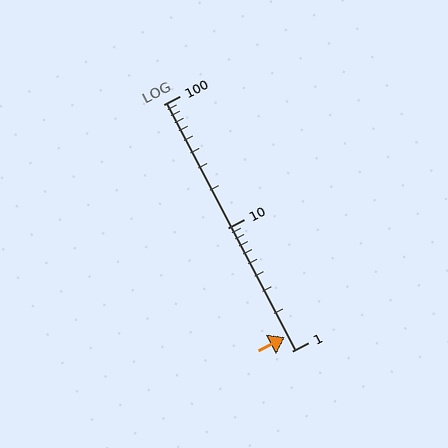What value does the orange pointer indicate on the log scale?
The pointer indicates approximately 1.3.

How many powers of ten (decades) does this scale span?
The scale spans 2 decades, from 1 to 100.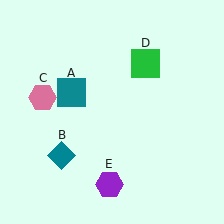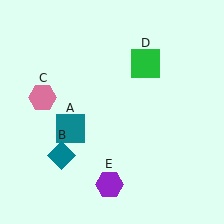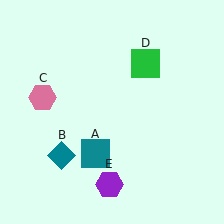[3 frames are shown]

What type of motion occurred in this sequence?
The teal square (object A) rotated counterclockwise around the center of the scene.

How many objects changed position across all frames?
1 object changed position: teal square (object A).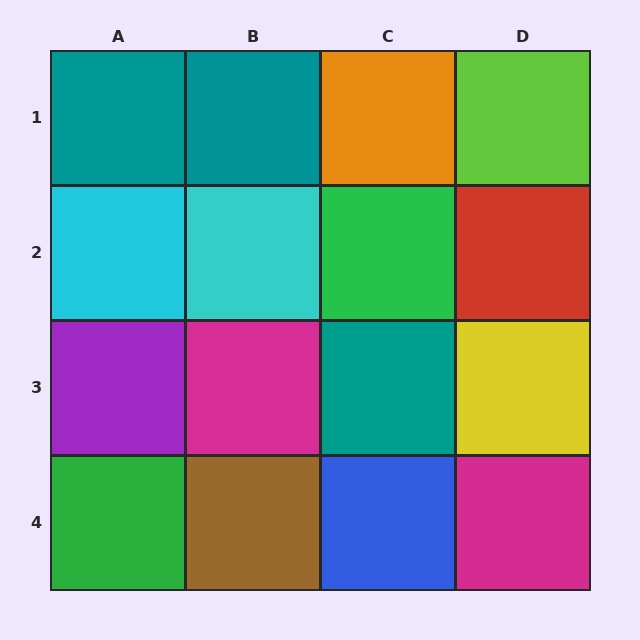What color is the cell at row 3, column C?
Teal.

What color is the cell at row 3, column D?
Yellow.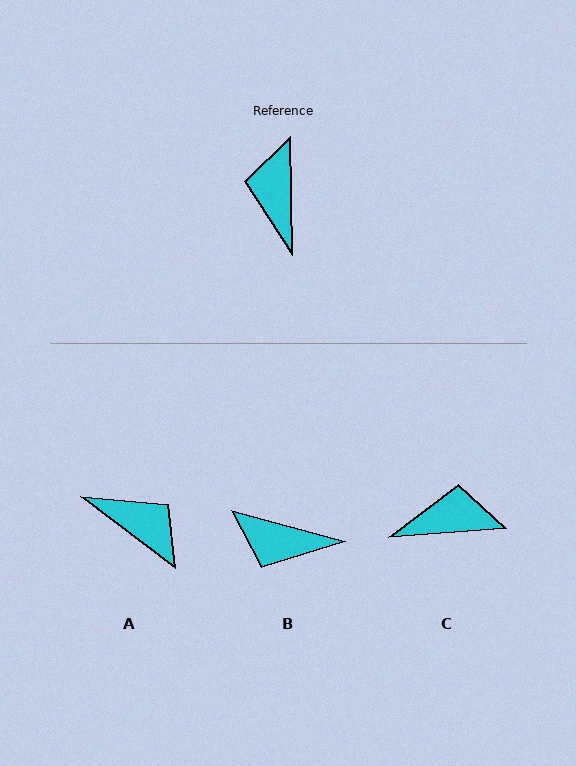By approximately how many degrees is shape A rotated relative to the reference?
Approximately 128 degrees clockwise.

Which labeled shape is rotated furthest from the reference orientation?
A, about 128 degrees away.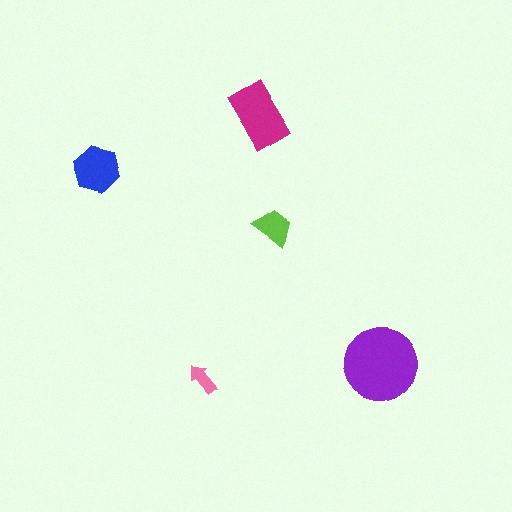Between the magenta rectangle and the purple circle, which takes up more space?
The purple circle.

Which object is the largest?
The purple circle.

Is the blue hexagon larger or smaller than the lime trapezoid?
Larger.